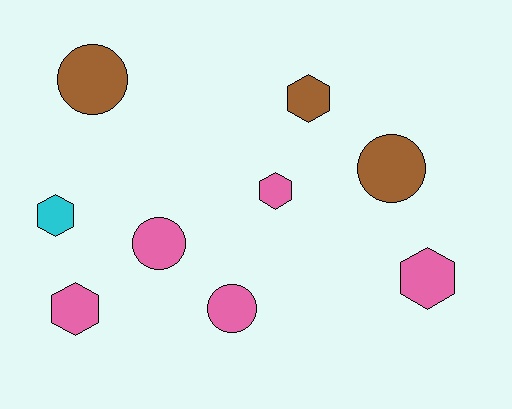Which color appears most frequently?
Pink, with 5 objects.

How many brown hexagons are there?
There is 1 brown hexagon.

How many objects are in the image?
There are 9 objects.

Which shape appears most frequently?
Hexagon, with 5 objects.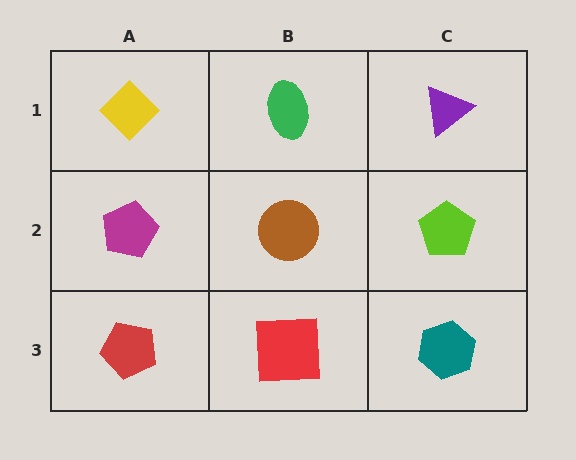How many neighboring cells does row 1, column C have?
2.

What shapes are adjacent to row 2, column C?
A purple triangle (row 1, column C), a teal hexagon (row 3, column C), a brown circle (row 2, column B).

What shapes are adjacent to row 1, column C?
A lime pentagon (row 2, column C), a green ellipse (row 1, column B).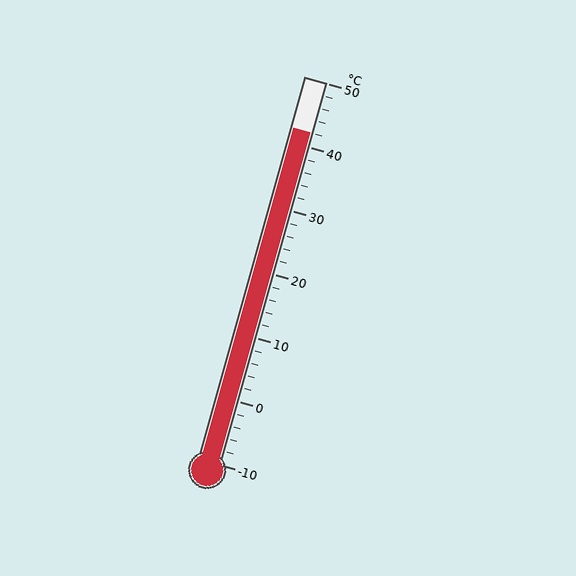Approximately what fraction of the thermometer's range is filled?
The thermometer is filled to approximately 85% of its range.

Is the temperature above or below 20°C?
The temperature is above 20°C.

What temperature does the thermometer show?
The thermometer shows approximately 42°C.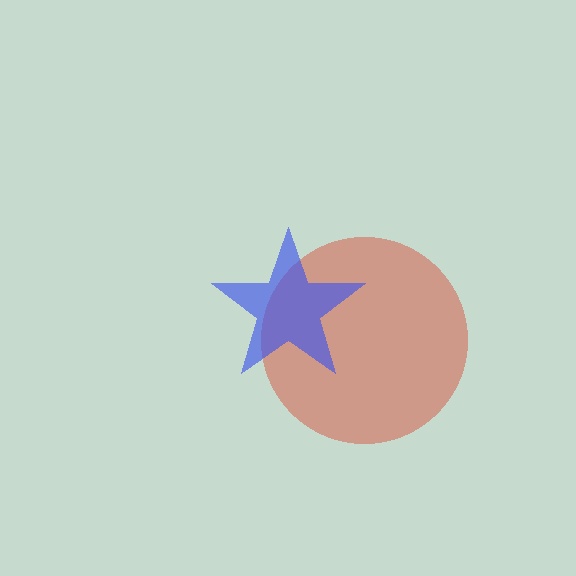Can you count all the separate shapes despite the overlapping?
Yes, there are 2 separate shapes.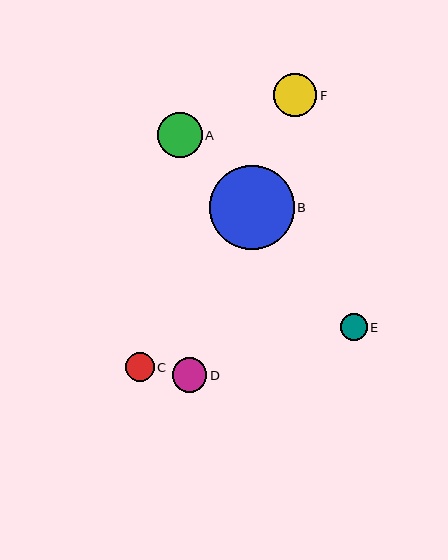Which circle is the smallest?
Circle E is the smallest with a size of approximately 27 pixels.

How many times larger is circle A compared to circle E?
Circle A is approximately 1.7 times the size of circle E.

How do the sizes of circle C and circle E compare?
Circle C and circle E are approximately the same size.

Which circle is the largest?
Circle B is the largest with a size of approximately 84 pixels.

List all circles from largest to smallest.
From largest to smallest: B, A, F, D, C, E.